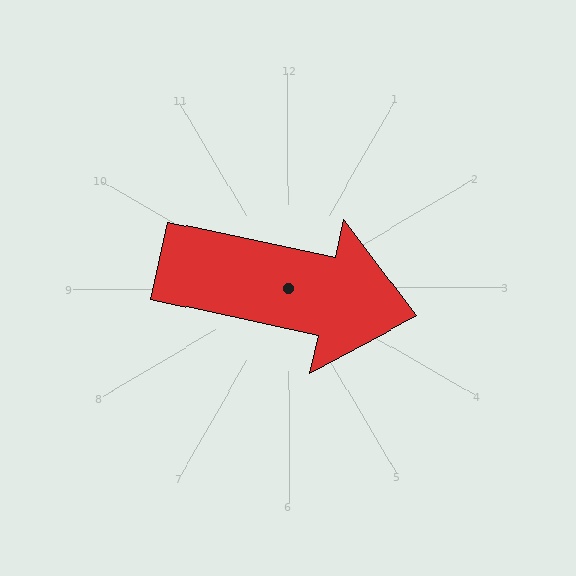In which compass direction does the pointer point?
East.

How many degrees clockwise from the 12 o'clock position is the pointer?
Approximately 102 degrees.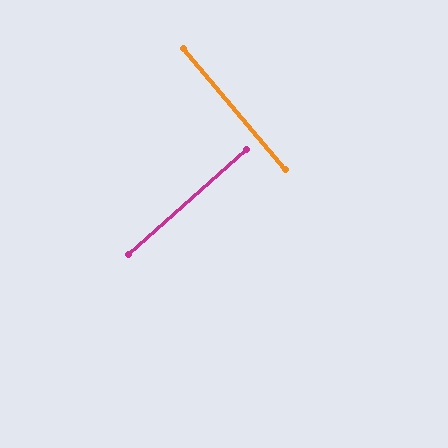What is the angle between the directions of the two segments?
Approximately 88 degrees.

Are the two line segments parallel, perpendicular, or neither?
Perpendicular — they meet at approximately 88°.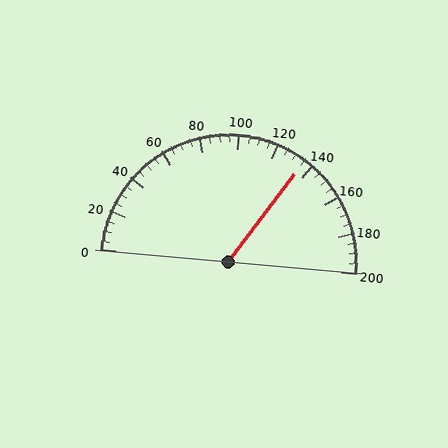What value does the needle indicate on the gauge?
The needle indicates approximately 135.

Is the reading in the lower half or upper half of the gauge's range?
The reading is in the upper half of the range (0 to 200).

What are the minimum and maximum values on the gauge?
The gauge ranges from 0 to 200.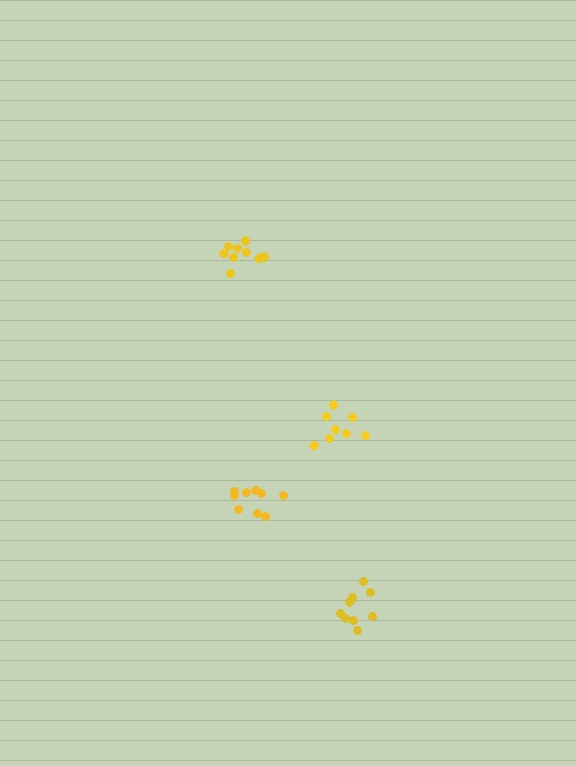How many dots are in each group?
Group 1: 9 dots, Group 2: 8 dots, Group 3: 10 dots, Group 4: 9 dots (36 total).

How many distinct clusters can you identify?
There are 4 distinct clusters.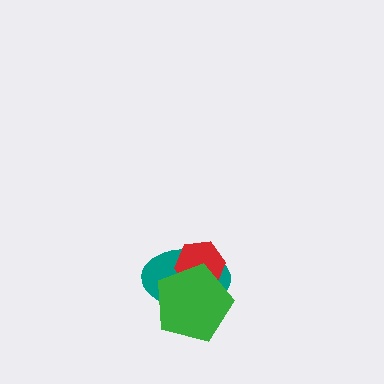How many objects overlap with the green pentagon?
2 objects overlap with the green pentagon.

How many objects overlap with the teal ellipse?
2 objects overlap with the teal ellipse.